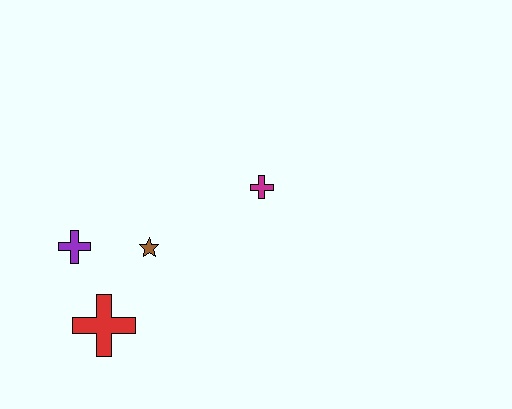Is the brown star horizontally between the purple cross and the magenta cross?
Yes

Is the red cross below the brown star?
Yes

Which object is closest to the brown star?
The purple cross is closest to the brown star.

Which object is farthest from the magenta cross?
The red cross is farthest from the magenta cross.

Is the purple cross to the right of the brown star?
No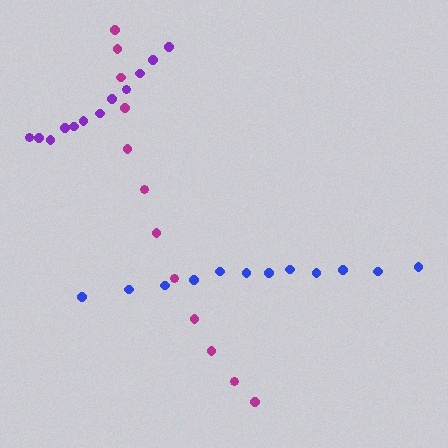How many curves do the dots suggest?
There are 3 distinct paths.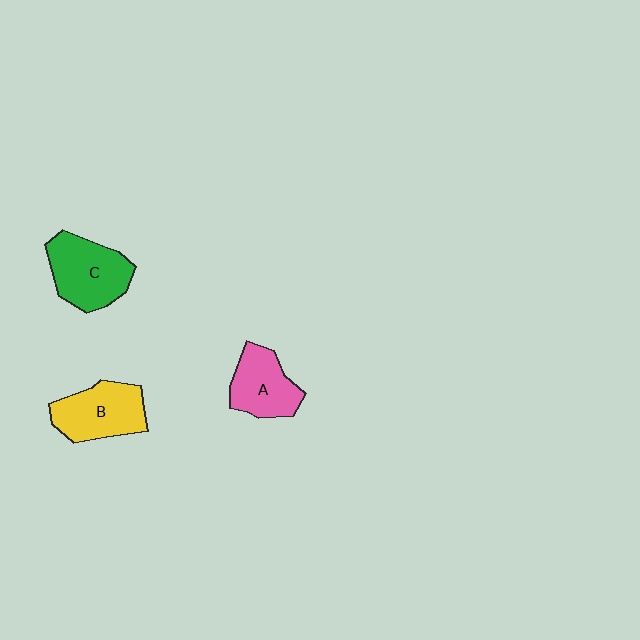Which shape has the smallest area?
Shape A (pink).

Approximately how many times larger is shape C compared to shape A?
Approximately 1.3 times.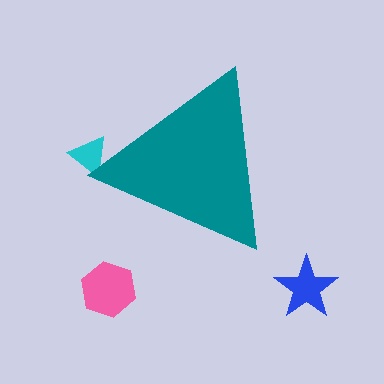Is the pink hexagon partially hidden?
No, the pink hexagon is fully visible.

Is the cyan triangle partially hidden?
Yes, the cyan triangle is partially hidden behind the teal triangle.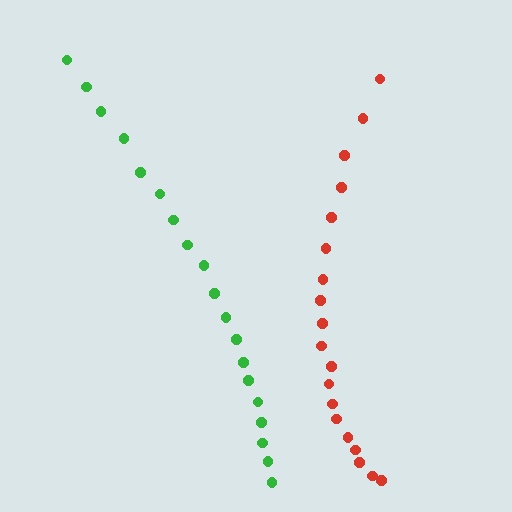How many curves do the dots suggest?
There are 2 distinct paths.